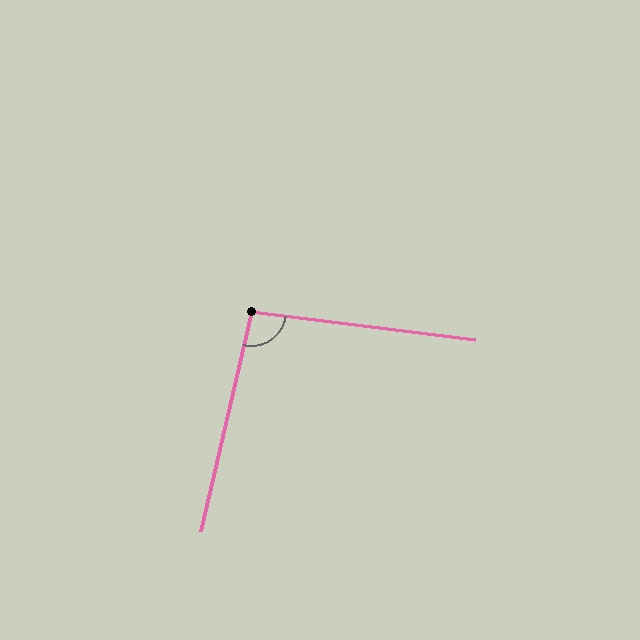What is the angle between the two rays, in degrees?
Approximately 96 degrees.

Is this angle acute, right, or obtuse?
It is obtuse.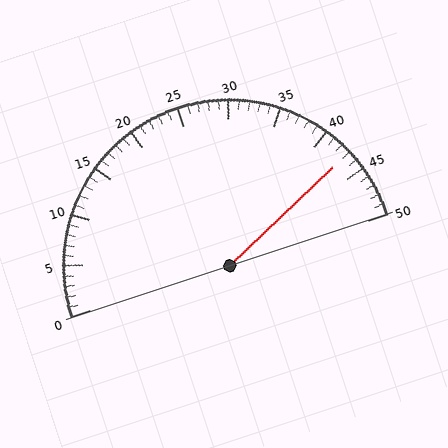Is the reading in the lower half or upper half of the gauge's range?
The reading is in the upper half of the range (0 to 50).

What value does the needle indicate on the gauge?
The needle indicates approximately 43.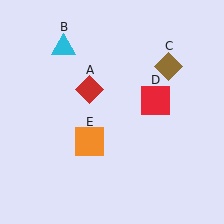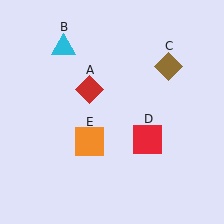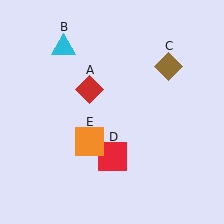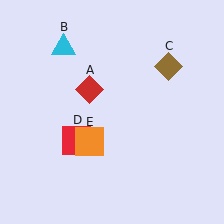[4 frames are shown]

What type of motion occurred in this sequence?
The red square (object D) rotated clockwise around the center of the scene.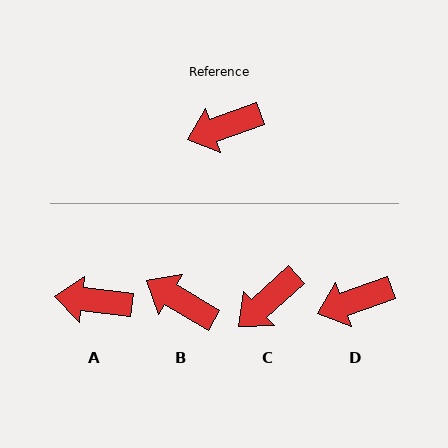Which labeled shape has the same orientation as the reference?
D.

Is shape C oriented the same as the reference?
No, it is off by about 22 degrees.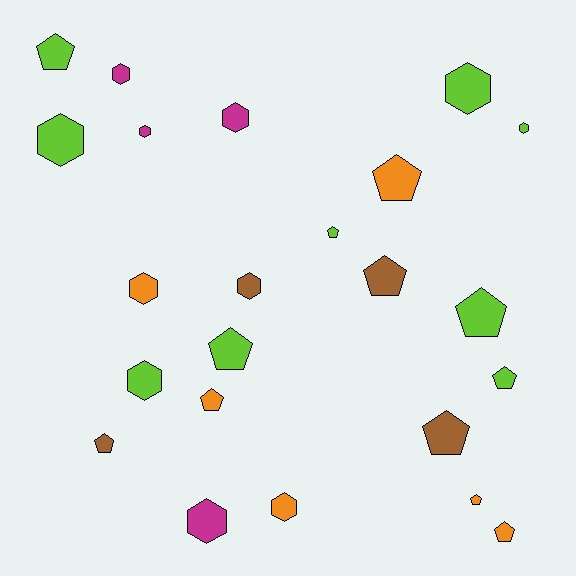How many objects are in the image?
There are 23 objects.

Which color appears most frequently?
Lime, with 9 objects.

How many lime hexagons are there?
There are 4 lime hexagons.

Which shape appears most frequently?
Pentagon, with 12 objects.